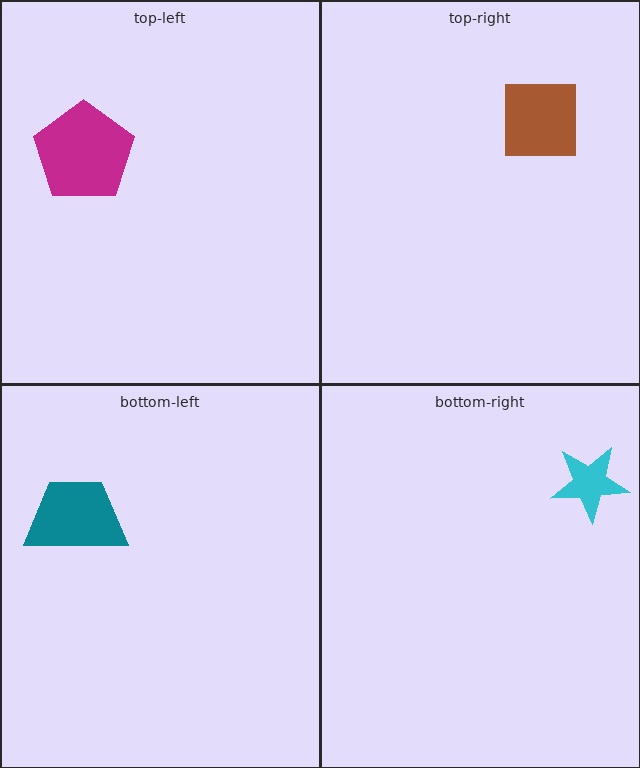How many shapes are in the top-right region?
1.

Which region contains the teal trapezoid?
The bottom-left region.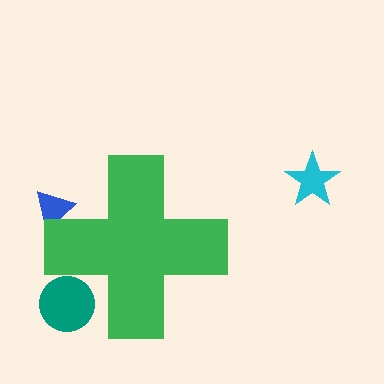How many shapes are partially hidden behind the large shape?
2 shapes are partially hidden.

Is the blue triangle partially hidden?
Yes, the blue triangle is partially hidden behind the green cross.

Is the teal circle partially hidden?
Yes, the teal circle is partially hidden behind the green cross.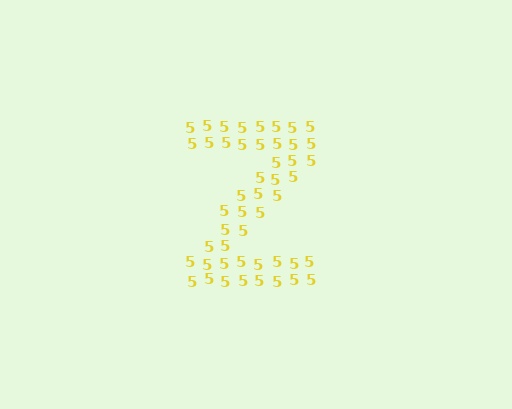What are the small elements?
The small elements are digit 5's.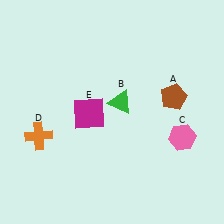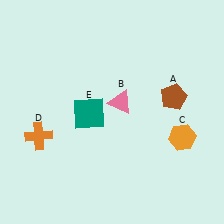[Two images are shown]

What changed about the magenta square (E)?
In Image 1, E is magenta. In Image 2, it changed to teal.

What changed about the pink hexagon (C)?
In Image 1, C is pink. In Image 2, it changed to orange.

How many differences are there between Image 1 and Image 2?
There are 3 differences between the two images.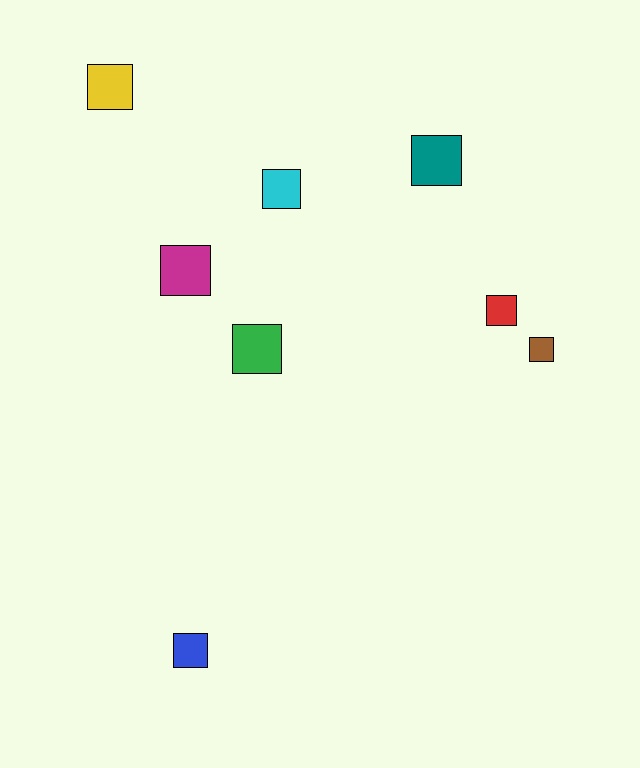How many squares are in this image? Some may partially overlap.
There are 8 squares.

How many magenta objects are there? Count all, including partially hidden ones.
There is 1 magenta object.